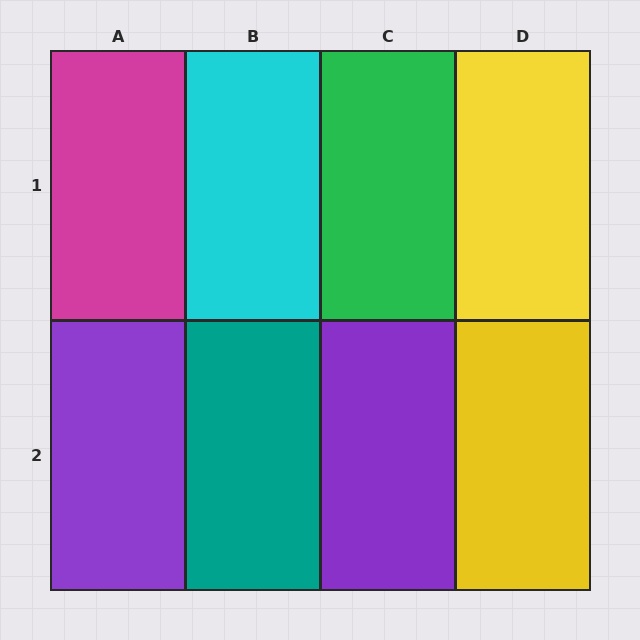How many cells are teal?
1 cell is teal.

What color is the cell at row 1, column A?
Magenta.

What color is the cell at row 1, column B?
Cyan.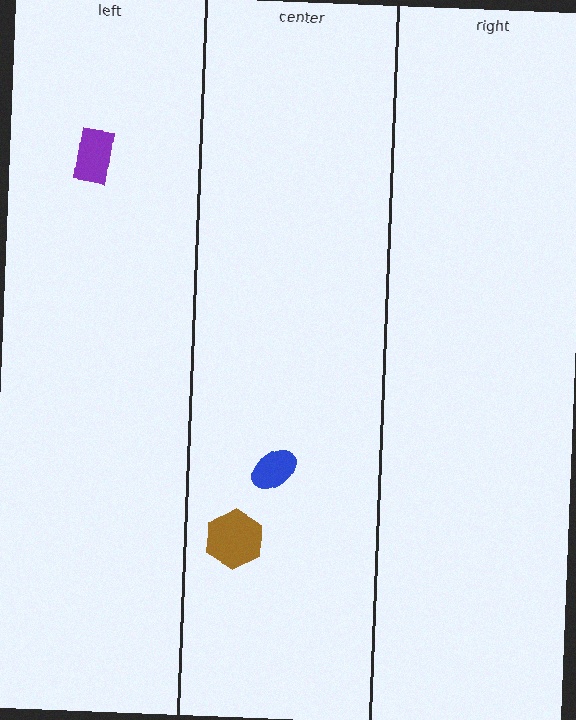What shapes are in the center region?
The blue ellipse, the brown hexagon.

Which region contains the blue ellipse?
The center region.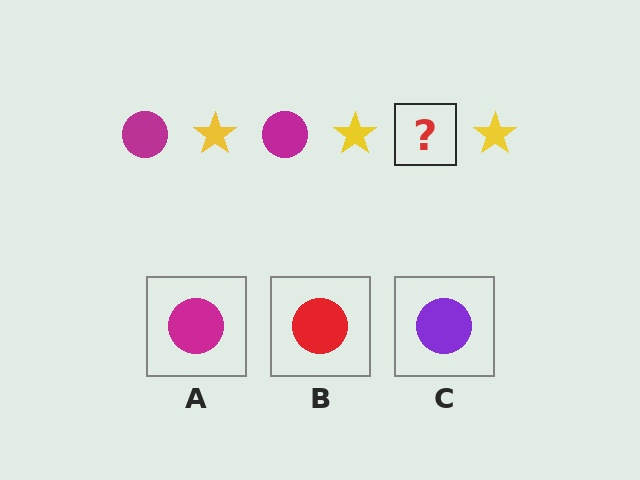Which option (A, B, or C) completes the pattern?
A.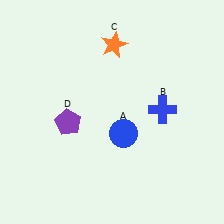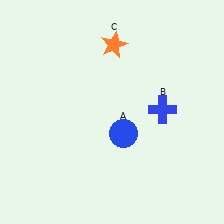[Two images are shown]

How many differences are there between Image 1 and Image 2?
There is 1 difference between the two images.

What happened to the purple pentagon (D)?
The purple pentagon (D) was removed in Image 2. It was in the bottom-left area of Image 1.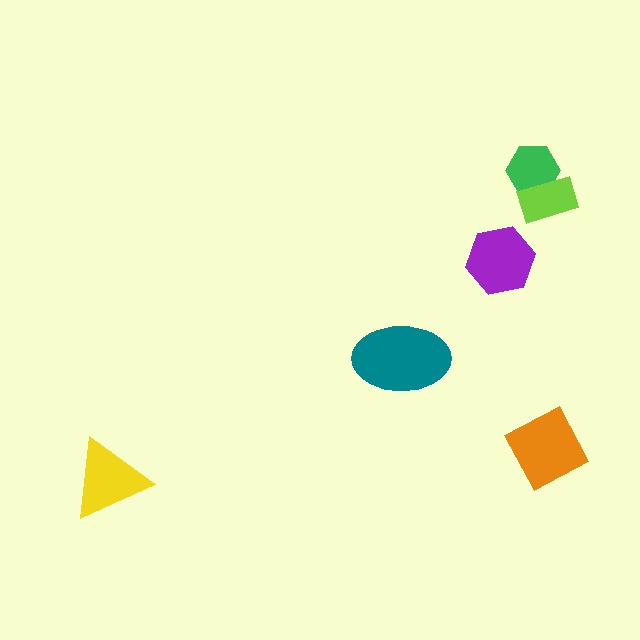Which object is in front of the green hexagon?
The lime rectangle is in front of the green hexagon.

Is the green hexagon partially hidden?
Yes, it is partially covered by another shape.